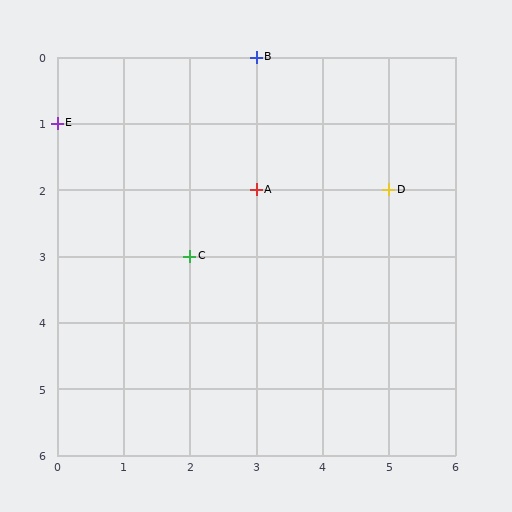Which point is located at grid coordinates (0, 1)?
Point E is at (0, 1).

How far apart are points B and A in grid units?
Points B and A are 2 rows apart.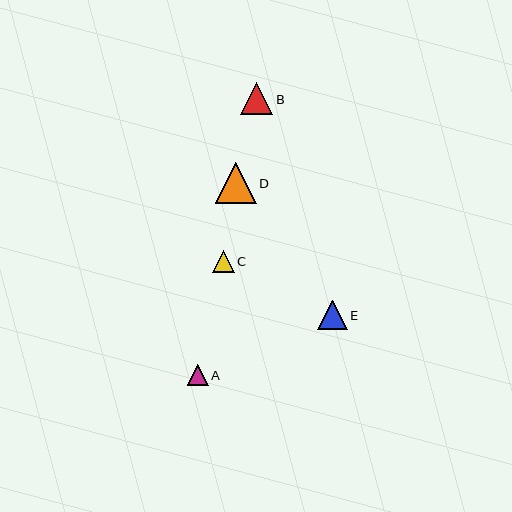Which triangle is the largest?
Triangle D is the largest with a size of approximately 41 pixels.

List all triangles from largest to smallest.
From largest to smallest: D, B, E, C, A.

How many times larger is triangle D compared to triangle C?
Triangle D is approximately 1.9 times the size of triangle C.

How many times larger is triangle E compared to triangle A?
Triangle E is approximately 1.4 times the size of triangle A.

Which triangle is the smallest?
Triangle A is the smallest with a size of approximately 21 pixels.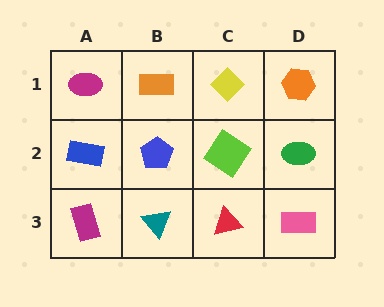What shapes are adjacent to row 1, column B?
A blue pentagon (row 2, column B), a magenta ellipse (row 1, column A), a yellow diamond (row 1, column C).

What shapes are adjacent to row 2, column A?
A magenta ellipse (row 1, column A), a magenta rectangle (row 3, column A), a blue pentagon (row 2, column B).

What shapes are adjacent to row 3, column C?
A lime diamond (row 2, column C), a teal triangle (row 3, column B), a pink rectangle (row 3, column D).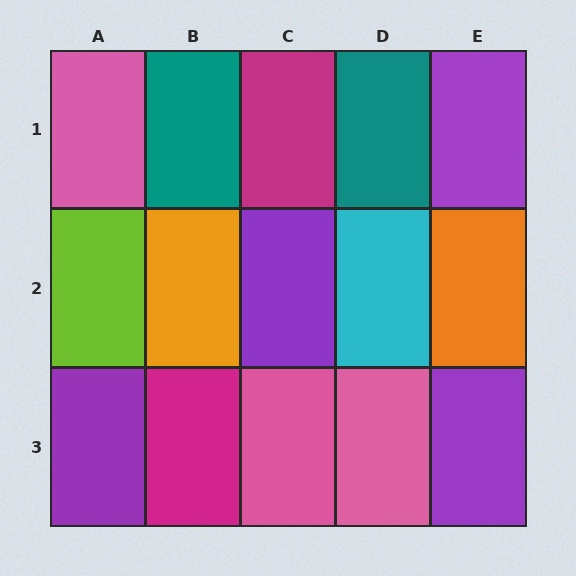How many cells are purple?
4 cells are purple.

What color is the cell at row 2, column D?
Cyan.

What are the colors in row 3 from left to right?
Purple, magenta, pink, pink, purple.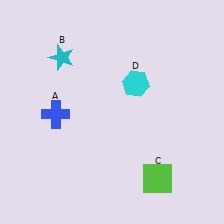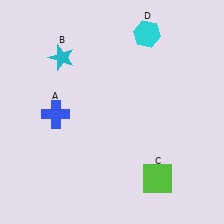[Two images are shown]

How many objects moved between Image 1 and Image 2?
1 object moved between the two images.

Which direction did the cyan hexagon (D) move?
The cyan hexagon (D) moved up.